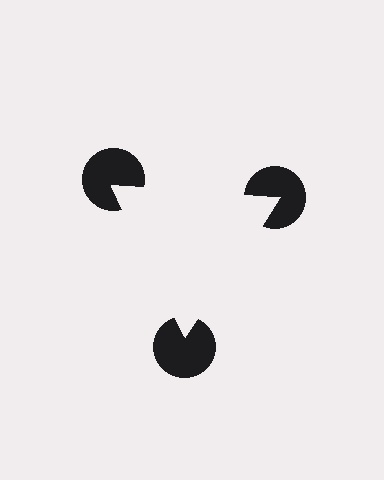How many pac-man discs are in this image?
There are 3 — one at each vertex of the illusory triangle.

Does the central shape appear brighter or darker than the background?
It typically appears slightly brighter than the background, even though no actual brightness change is drawn.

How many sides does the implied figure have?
3 sides.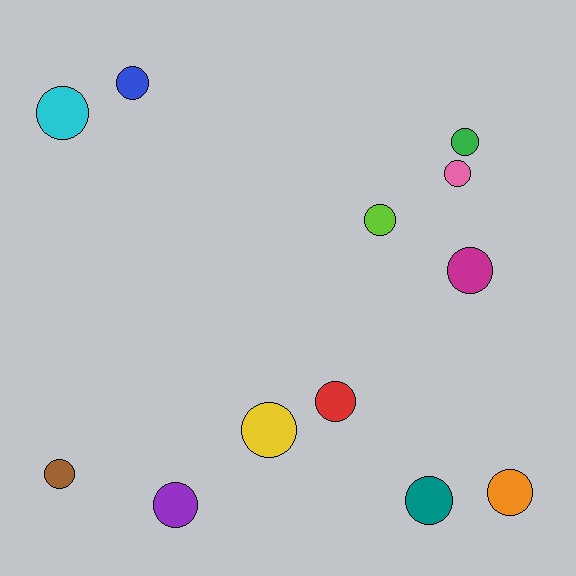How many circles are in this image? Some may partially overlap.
There are 12 circles.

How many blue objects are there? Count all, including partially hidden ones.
There is 1 blue object.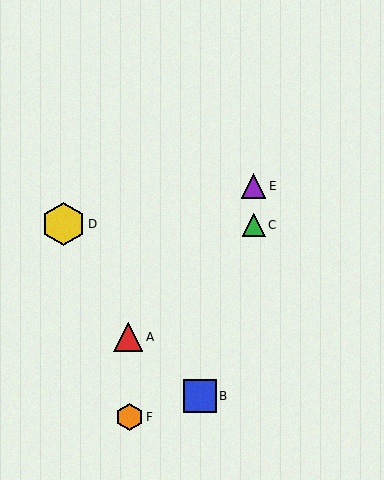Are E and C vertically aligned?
Yes, both are at x≈254.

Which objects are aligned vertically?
Objects C, E are aligned vertically.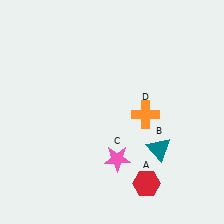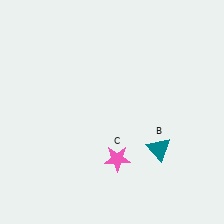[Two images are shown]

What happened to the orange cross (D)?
The orange cross (D) was removed in Image 2. It was in the bottom-right area of Image 1.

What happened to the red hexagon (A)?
The red hexagon (A) was removed in Image 2. It was in the bottom-right area of Image 1.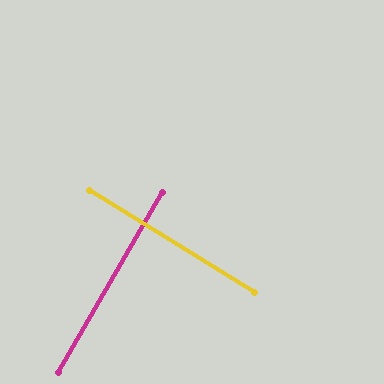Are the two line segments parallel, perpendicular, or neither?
Perpendicular — they meet at approximately 88°.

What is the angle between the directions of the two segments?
Approximately 88 degrees.